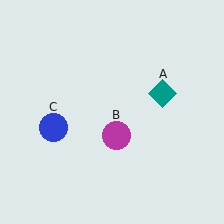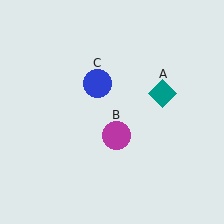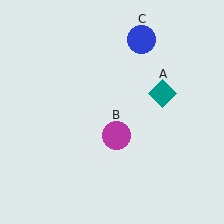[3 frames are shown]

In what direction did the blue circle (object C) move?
The blue circle (object C) moved up and to the right.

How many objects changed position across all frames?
1 object changed position: blue circle (object C).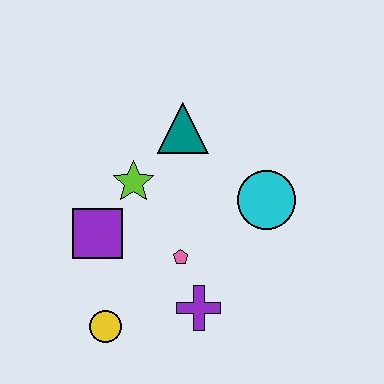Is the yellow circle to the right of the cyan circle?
No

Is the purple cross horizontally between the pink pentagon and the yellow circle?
No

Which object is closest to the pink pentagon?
The purple cross is closest to the pink pentagon.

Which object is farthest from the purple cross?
The teal triangle is farthest from the purple cross.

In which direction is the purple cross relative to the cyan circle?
The purple cross is below the cyan circle.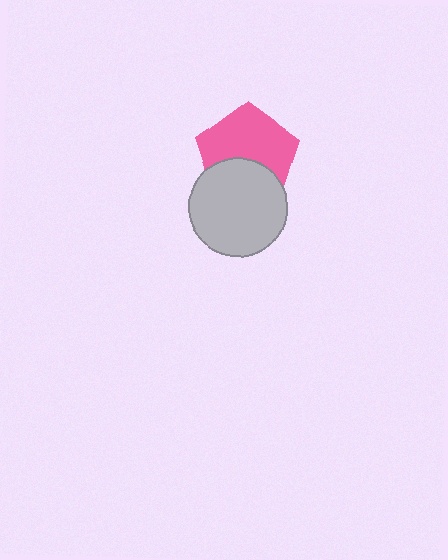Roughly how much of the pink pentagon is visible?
About half of it is visible (roughly 63%).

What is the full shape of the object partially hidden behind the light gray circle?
The partially hidden object is a pink pentagon.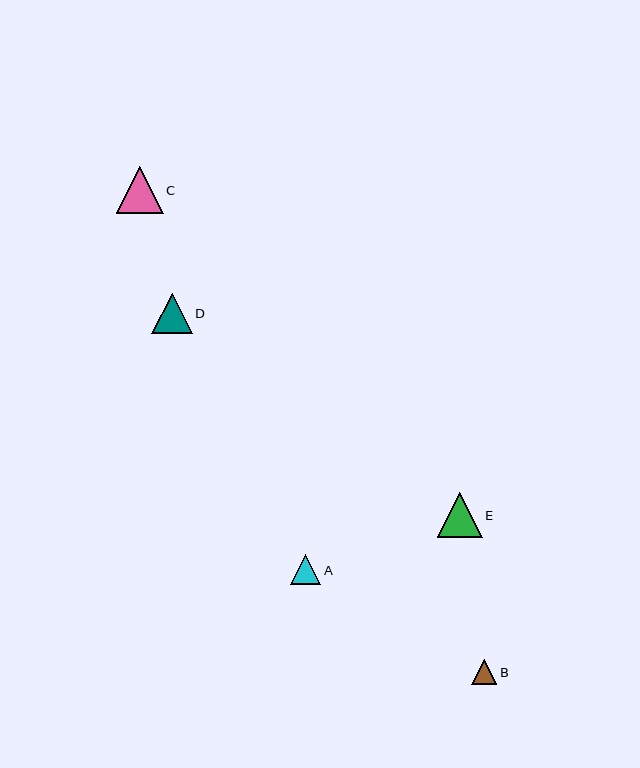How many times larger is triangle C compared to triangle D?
Triangle C is approximately 1.1 times the size of triangle D.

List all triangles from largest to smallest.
From largest to smallest: C, E, D, A, B.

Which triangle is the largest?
Triangle C is the largest with a size of approximately 46 pixels.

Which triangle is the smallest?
Triangle B is the smallest with a size of approximately 25 pixels.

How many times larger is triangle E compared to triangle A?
Triangle E is approximately 1.5 times the size of triangle A.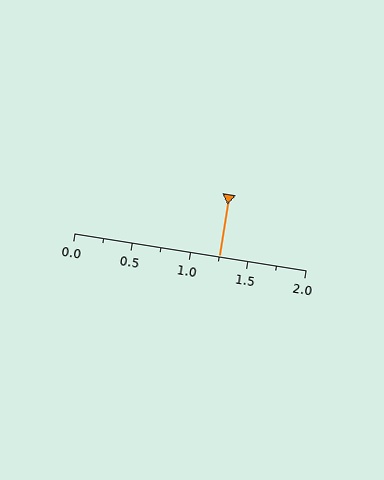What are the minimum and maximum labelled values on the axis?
The axis runs from 0.0 to 2.0.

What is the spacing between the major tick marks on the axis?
The major ticks are spaced 0.5 apart.